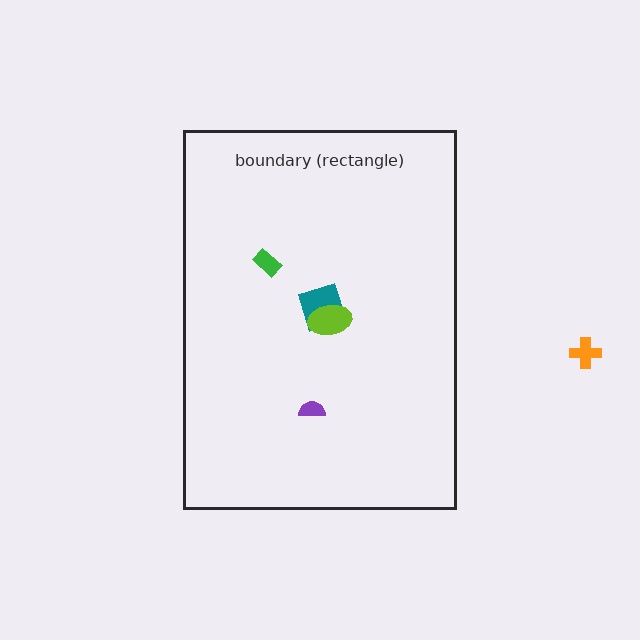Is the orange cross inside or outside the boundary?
Outside.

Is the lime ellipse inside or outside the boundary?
Inside.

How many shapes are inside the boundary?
4 inside, 1 outside.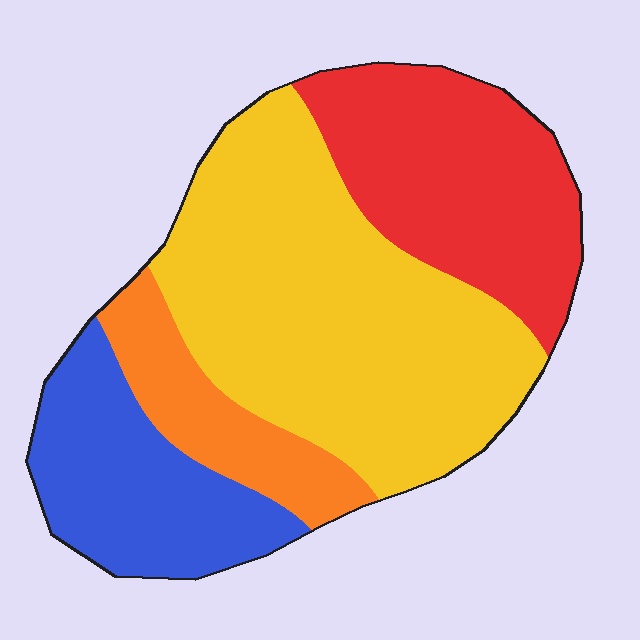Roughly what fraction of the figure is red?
Red takes up about one quarter (1/4) of the figure.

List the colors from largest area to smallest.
From largest to smallest: yellow, red, blue, orange.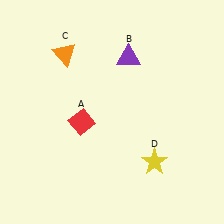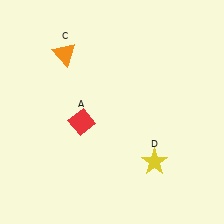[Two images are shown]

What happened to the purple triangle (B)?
The purple triangle (B) was removed in Image 2. It was in the top-right area of Image 1.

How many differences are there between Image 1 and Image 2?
There is 1 difference between the two images.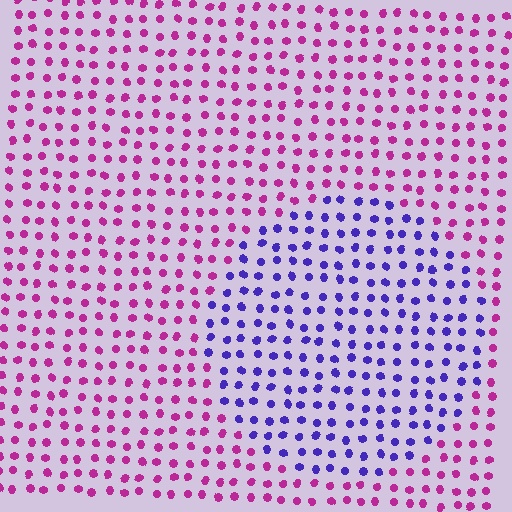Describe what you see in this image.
The image is filled with small magenta elements in a uniform arrangement. A circle-shaped region is visible where the elements are tinted to a slightly different hue, forming a subtle color boundary.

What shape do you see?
I see a circle.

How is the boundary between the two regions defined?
The boundary is defined purely by a slight shift in hue (about 63 degrees). Spacing, size, and orientation are identical on both sides.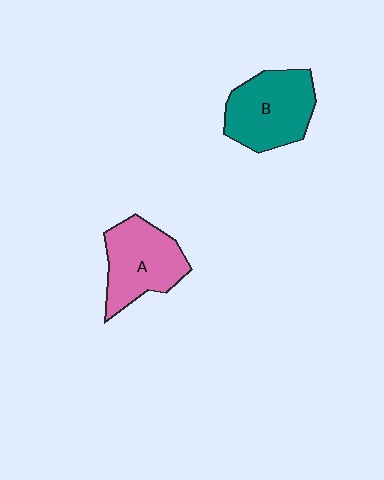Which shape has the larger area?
Shape B (teal).